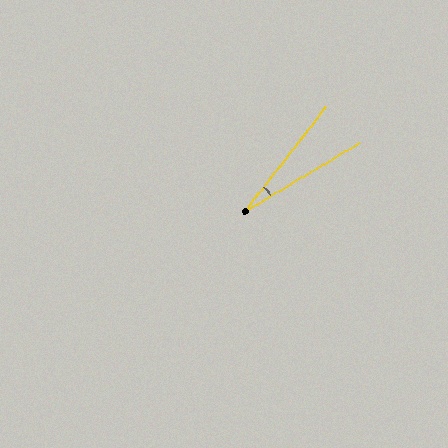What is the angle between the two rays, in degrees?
Approximately 21 degrees.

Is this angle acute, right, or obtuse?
It is acute.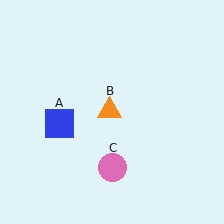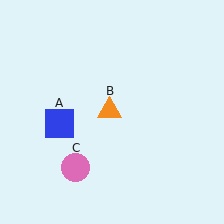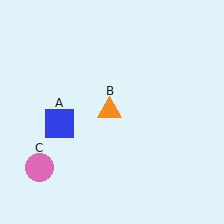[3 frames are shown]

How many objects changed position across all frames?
1 object changed position: pink circle (object C).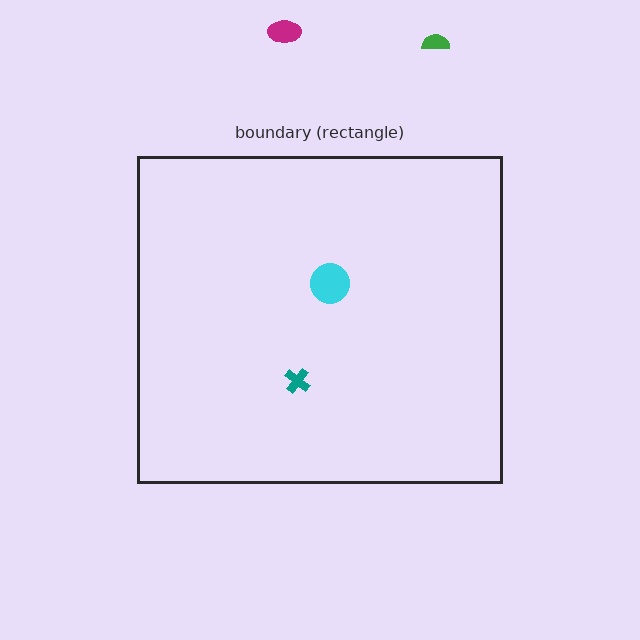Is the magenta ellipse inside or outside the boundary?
Outside.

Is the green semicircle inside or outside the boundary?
Outside.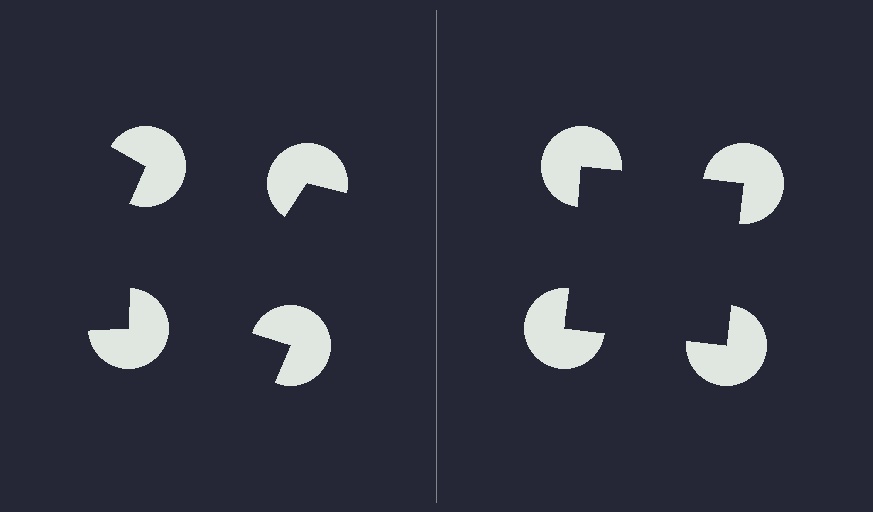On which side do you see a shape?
An illusory square appears on the right side. On the left side the wedge cuts are rotated, so no coherent shape forms.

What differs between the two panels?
The pac-man discs are positioned identically on both sides; only the wedge orientations differ. On the right they align to a square; on the left they are misaligned.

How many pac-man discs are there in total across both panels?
8 — 4 on each side.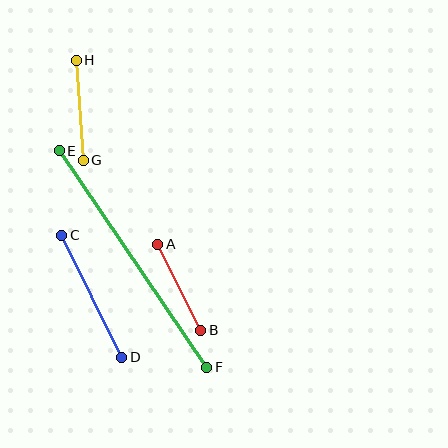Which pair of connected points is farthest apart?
Points E and F are farthest apart.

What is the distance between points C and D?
The distance is approximately 136 pixels.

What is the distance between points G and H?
The distance is approximately 101 pixels.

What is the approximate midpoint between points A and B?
The midpoint is at approximately (179, 287) pixels.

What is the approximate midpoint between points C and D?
The midpoint is at approximately (92, 296) pixels.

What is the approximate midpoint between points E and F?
The midpoint is at approximately (133, 259) pixels.